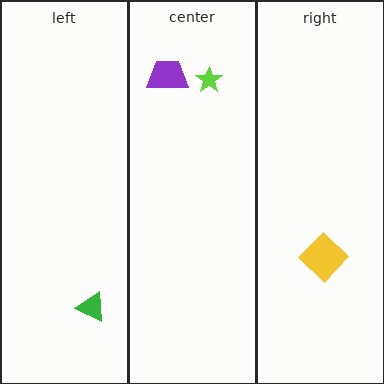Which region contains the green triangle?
The left region.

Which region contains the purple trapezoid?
The center region.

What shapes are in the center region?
The purple trapezoid, the lime star.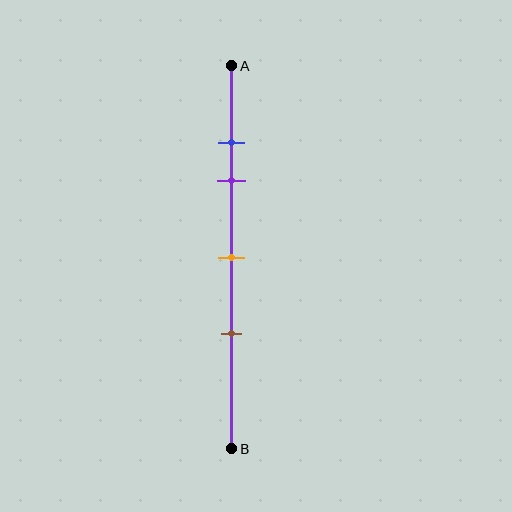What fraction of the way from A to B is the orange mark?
The orange mark is approximately 50% (0.5) of the way from A to B.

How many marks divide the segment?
There are 4 marks dividing the segment.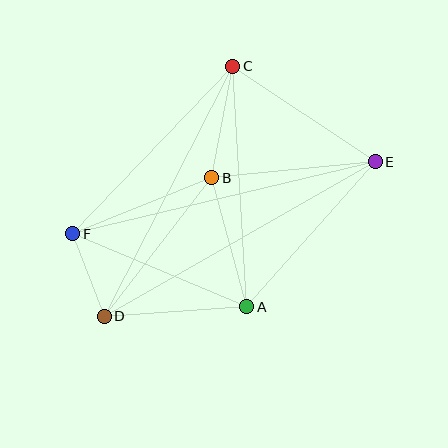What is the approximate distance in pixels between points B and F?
The distance between B and F is approximately 150 pixels.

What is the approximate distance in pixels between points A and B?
The distance between A and B is approximately 133 pixels.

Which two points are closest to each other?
Points D and F are closest to each other.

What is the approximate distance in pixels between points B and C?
The distance between B and C is approximately 113 pixels.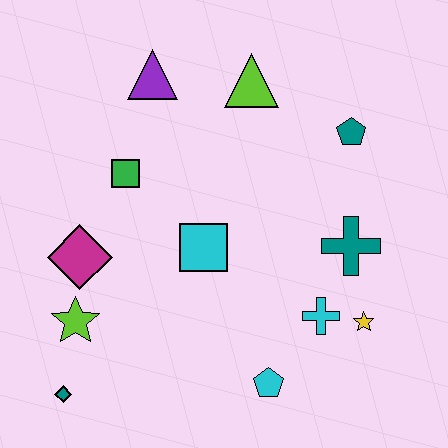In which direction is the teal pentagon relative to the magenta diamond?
The teal pentagon is to the right of the magenta diamond.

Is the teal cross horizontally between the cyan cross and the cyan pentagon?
No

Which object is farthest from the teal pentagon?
The teal diamond is farthest from the teal pentagon.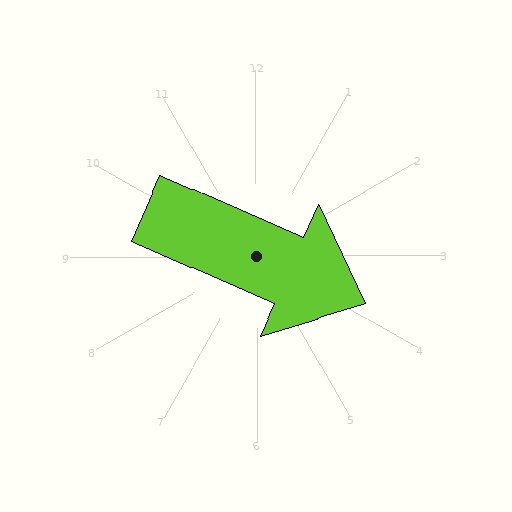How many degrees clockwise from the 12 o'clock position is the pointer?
Approximately 114 degrees.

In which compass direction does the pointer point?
Southeast.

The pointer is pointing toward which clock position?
Roughly 4 o'clock.